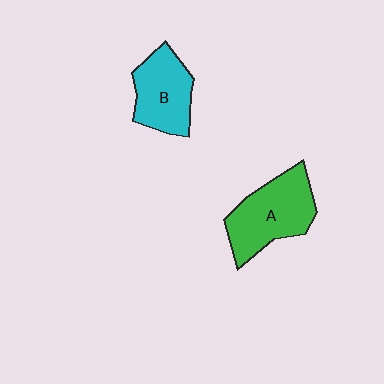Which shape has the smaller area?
Shape B (cyan).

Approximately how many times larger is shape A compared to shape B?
Approximately 1.3 times.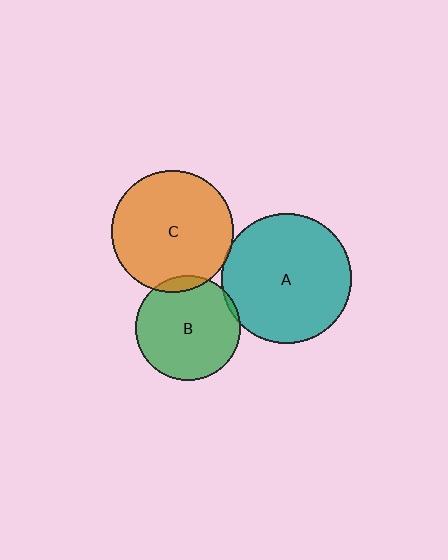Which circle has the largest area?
Circle A (teal).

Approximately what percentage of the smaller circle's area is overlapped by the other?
Approximately 5%.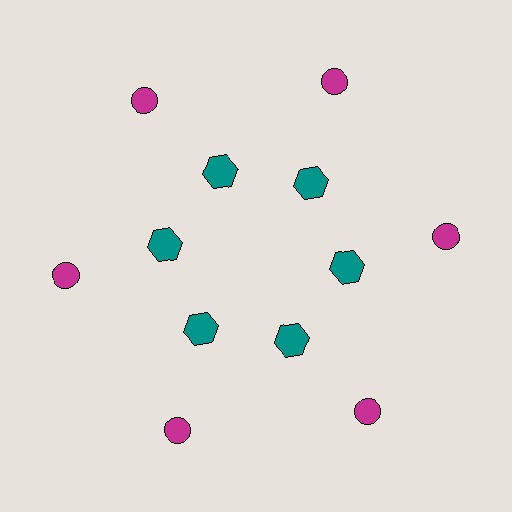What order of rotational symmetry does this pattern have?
This pattern has 6-fold rotational symmetry.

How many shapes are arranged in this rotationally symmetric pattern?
There are 12 shapes, arranged in 6 groups of 2.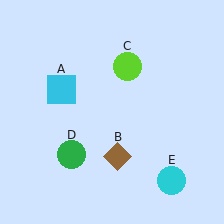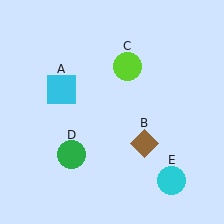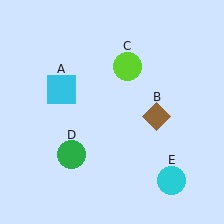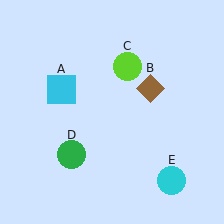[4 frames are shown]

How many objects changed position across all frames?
1 object changed position: brown diamond (object B).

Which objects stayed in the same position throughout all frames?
Cyan square (object A) and lime circle (object C) and green circle (object D) and cyan circle (object E) remained stationary.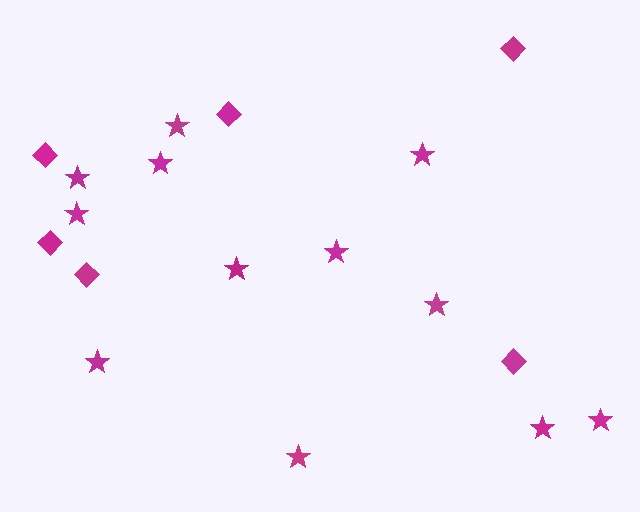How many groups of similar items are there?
There are 2 groups: one group of diamonds (6) and one group of stars (12).